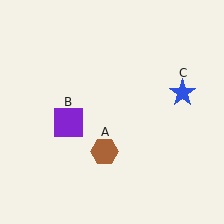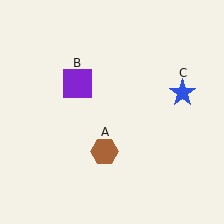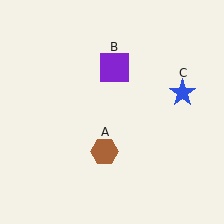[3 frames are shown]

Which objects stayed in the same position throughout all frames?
Brown hexagon (object A) and blue star (object C) remained stationary.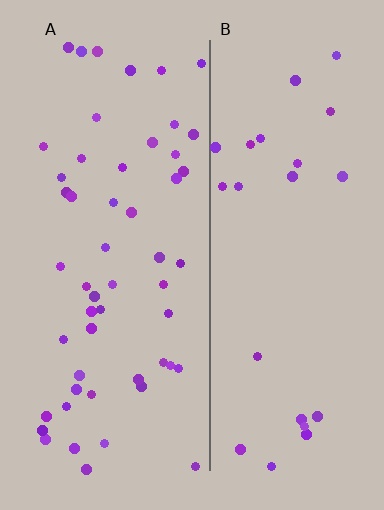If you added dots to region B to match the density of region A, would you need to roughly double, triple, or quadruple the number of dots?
Approximately double.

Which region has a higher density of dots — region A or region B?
A (the left).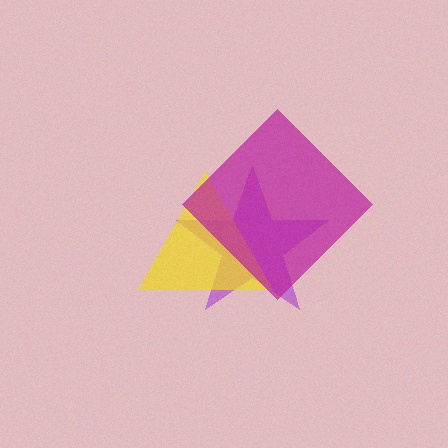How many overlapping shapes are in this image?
There are 3 overlapping shapes in the image.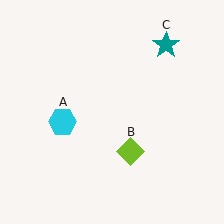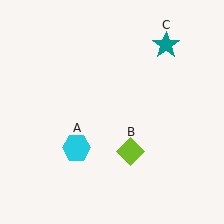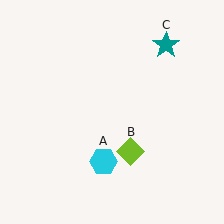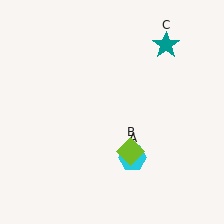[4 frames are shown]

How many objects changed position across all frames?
1 object changed position: cyan hexagon (object A).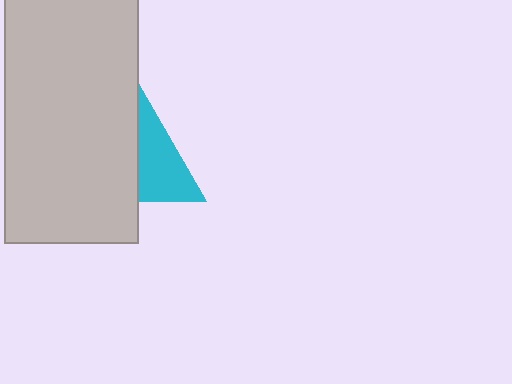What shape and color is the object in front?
The object in front is a light gray rectangle.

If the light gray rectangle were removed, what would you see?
You would see the complete cyan triangle.